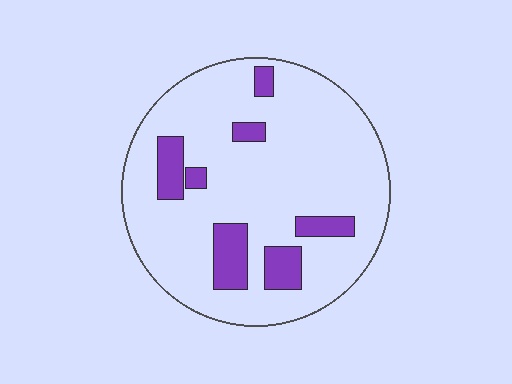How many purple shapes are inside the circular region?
7.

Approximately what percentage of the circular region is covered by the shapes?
Approximately 15%.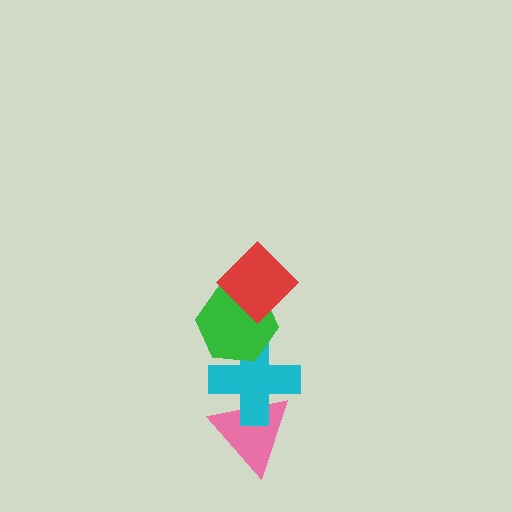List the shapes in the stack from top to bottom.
From top to bottom: the red diamond, the green hexagon, the cyan cross, the pink triangle.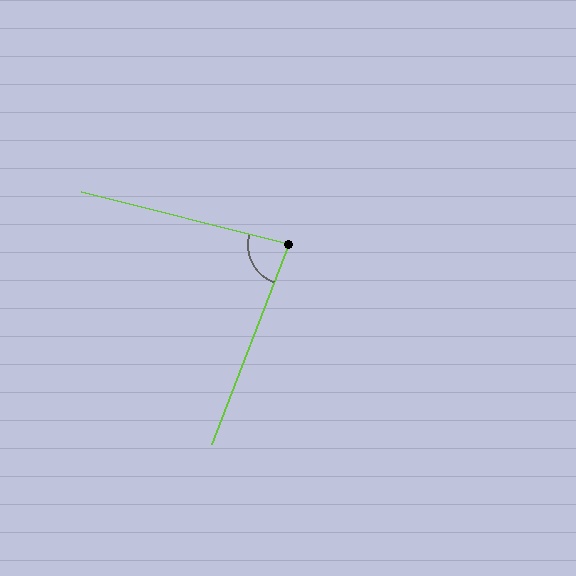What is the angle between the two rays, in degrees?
Approximately 83 degrees.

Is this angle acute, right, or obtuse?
It is acute.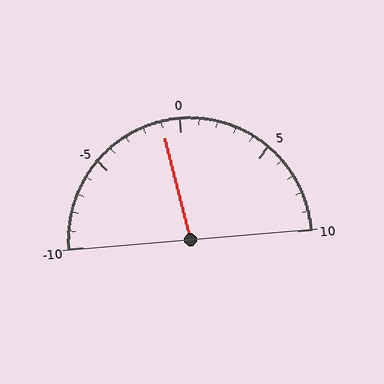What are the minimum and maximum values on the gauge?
The gauge ranges from -10 to 10.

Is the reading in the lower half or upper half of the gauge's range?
The reading is in the lower half of the range (-10 to 10).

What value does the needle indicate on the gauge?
The needle indicates approximately -1.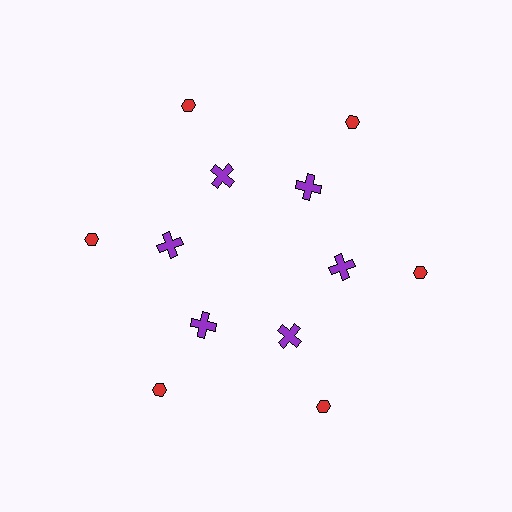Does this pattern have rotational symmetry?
Yes, this pattern has 6-fold rotational symmetry. It looks the same after rotating 60 degrees around the center.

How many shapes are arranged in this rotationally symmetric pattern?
There are 12 shapes, arranged in 6 groups of 2.